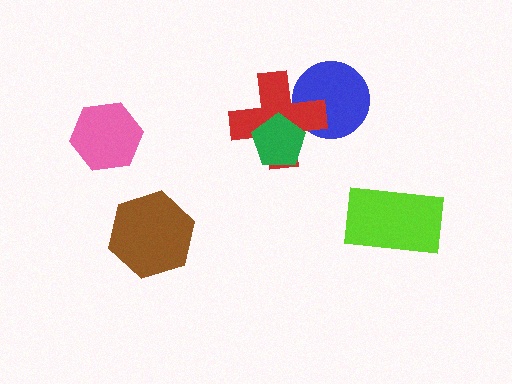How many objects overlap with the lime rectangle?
0 objects overlap with the lime rectangle.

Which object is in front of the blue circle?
The red cross is in front of the blue circle.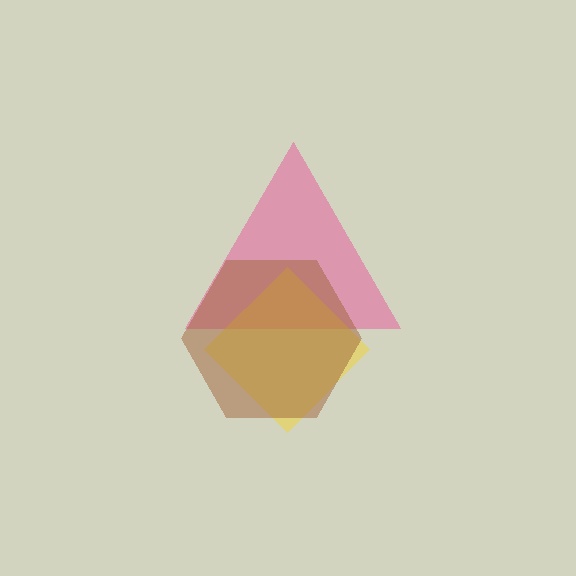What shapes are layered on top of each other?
The layered shapes are: a pink triangle, a yellow diamond, a brown hexagon.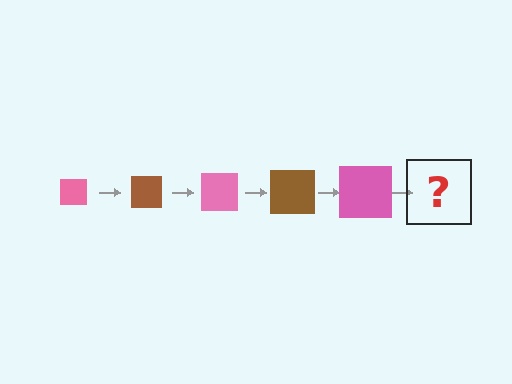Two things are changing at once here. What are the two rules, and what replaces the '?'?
The two rules are that the square grows larger each step and the color cycles through pink and brown. The '?' should be a brown square, larger than the previous one.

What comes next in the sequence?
The next element should be a brown square, larger than the previous one.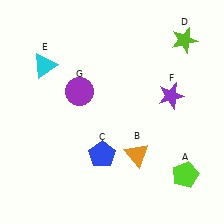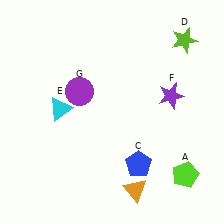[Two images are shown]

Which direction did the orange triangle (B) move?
The orange triangle (B) moved down.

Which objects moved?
The objects that moved are: the orange triangle (B), the blue pentagon (C), the cyan triangle (E).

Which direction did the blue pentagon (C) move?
The blue pentagon (C) moved right.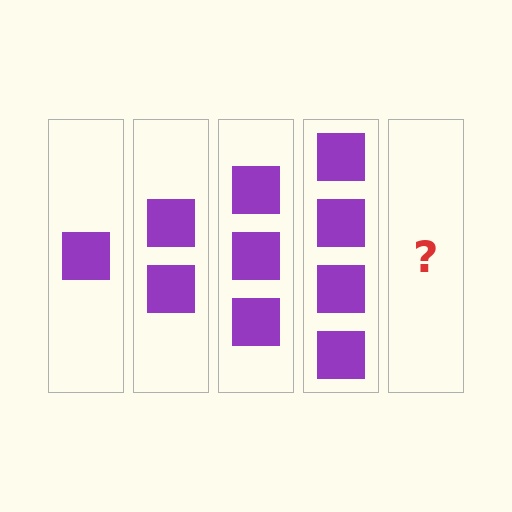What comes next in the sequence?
The next element should be 5 squares.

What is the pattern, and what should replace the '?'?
The pattern is that each step adds one more square. The '?' should be 5 squares.